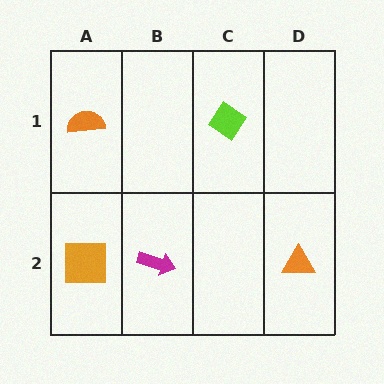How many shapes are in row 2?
3 shapes.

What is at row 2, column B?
A magenta arrow.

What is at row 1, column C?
A lime diamond.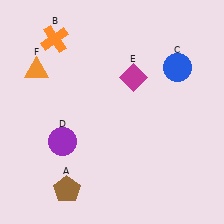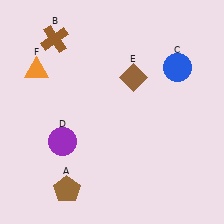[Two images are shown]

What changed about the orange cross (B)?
In Image 1, B is orange. In Image 2, it changed to brown.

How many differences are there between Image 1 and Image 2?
There are 2 differences between the two images.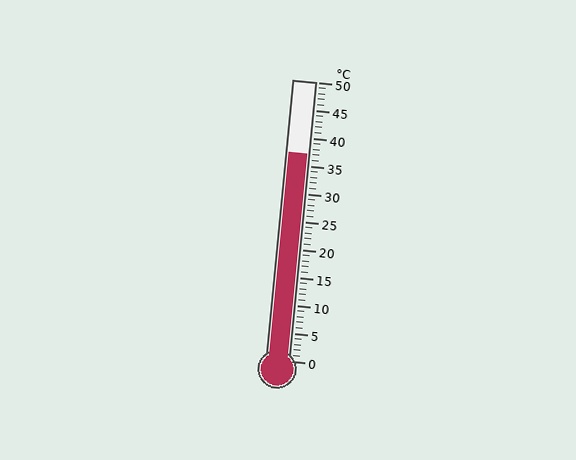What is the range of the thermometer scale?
The thermometer scale ranges from 0°C to 50°C.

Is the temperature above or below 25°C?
The temperature is above 25°C.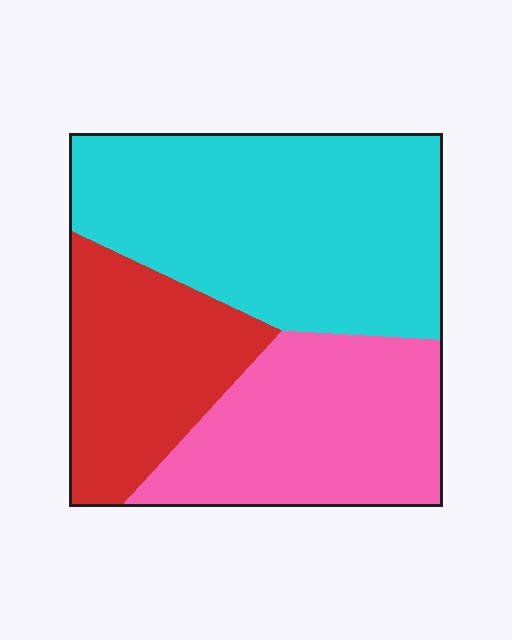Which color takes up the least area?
Red, at roughly 25%.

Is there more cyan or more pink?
Cyan.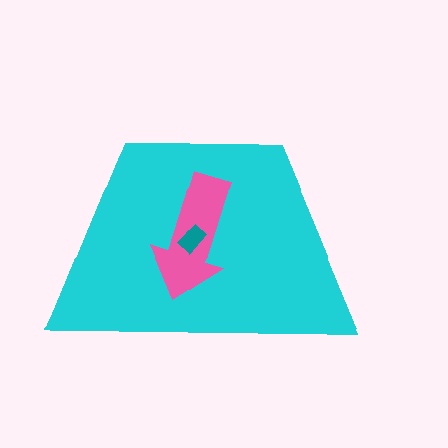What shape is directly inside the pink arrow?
The teal rectangle.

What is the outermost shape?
The cyan trapezoid.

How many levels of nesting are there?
3.